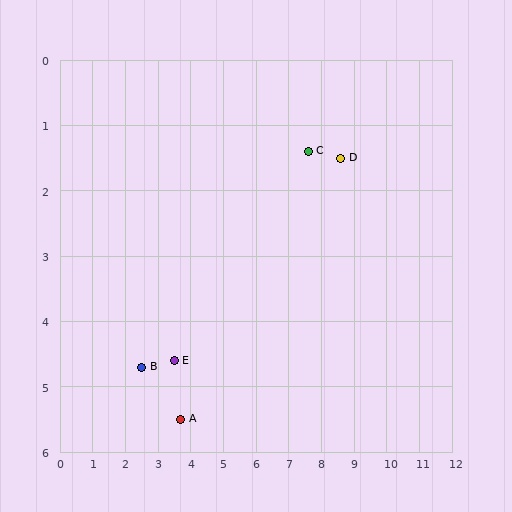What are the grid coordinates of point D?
Point D is at approximately (8.6, 1.5).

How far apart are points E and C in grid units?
Points E and C are about 5.2 grid units apart.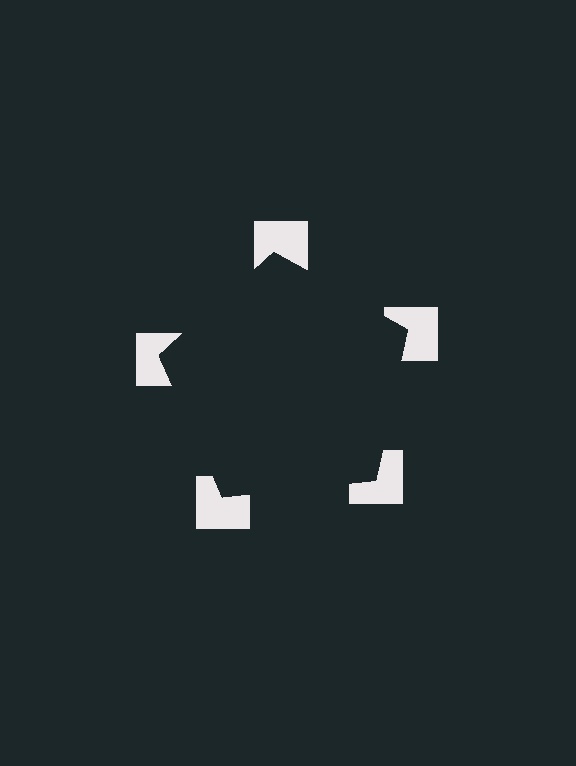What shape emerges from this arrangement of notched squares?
An illusory pentagon — its edges are inferred from the aligned wedge cuts in the notched squares, not physically drawn.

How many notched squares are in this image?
There are 5 — one at each vertex of the illusory pentagon.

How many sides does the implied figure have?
5 sides.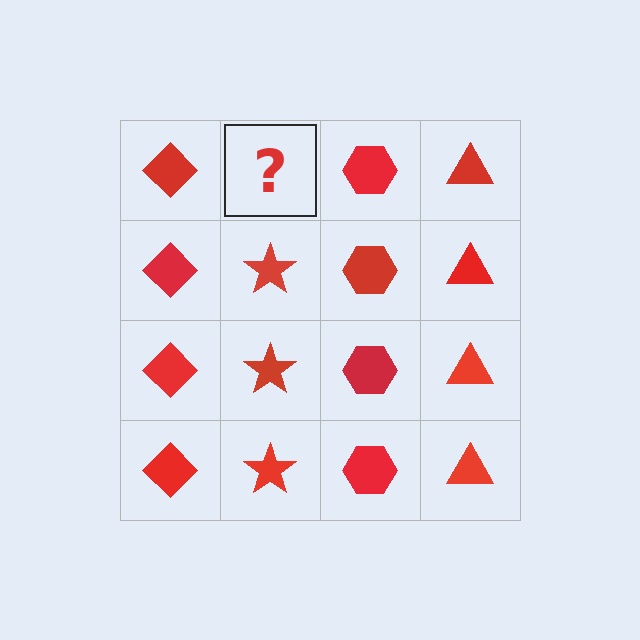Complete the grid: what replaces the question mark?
The question mark should be replaced with a red star.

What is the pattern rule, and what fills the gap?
The rule is that each column has a consistent shape. The gap should be filled with a red star.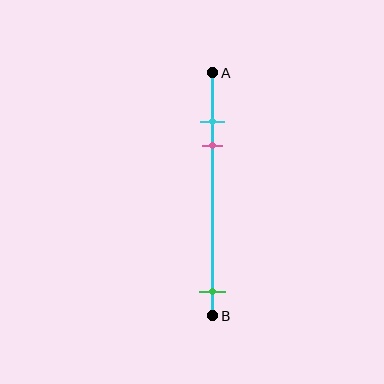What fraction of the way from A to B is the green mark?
The green mark is approximately 90% (0.9) of the way from A to B.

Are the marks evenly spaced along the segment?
No, the marks are not evenly spaced.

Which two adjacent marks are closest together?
The cyan and pink marks are the closest adjacent pair.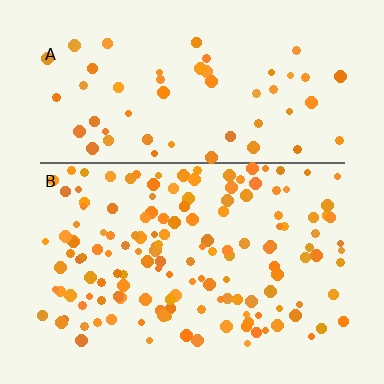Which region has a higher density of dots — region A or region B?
B (the bottom).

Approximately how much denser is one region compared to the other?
Approximately 2.5× — region B over region A.